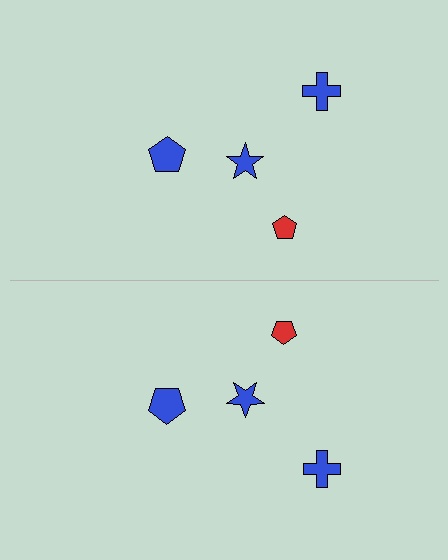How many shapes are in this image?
There are 8 shapes in this image.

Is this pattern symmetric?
Yes, this pattern has bilateral (reflection) symmetry.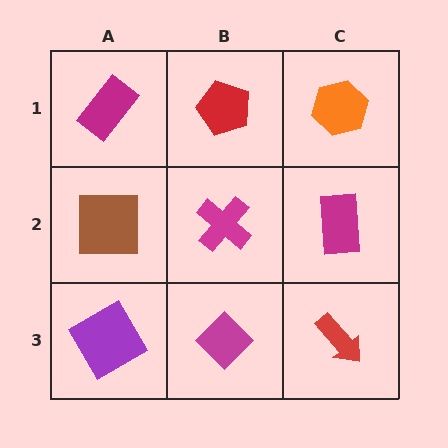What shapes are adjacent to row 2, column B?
A red pentagon (row 1, column B), a magenta diamond (row 3, column B), a brown square (row 2, column A), a magenta rectangle (row 2, column C).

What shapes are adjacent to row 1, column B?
A magenta cross (row 2, column B), a magenta rectangle (row 1, column A), an orange hexagon (row 1, column C).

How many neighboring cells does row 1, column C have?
2.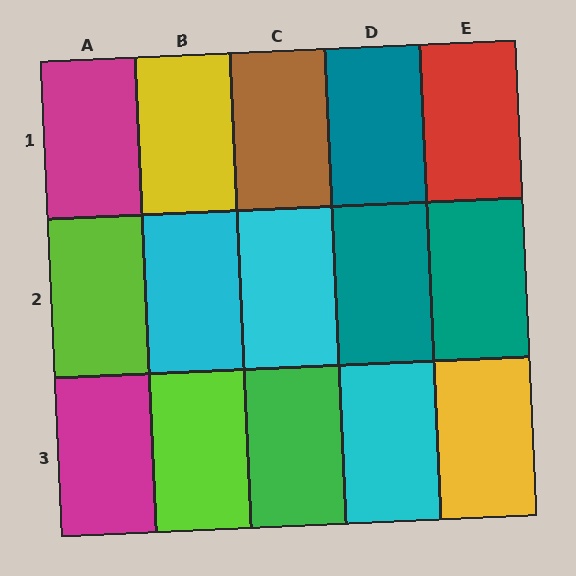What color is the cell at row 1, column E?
Red.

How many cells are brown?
1 cell is brown.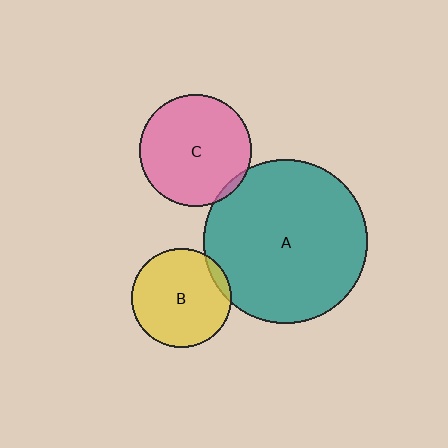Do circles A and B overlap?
Yes.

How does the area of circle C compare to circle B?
Approximately 1.3 times.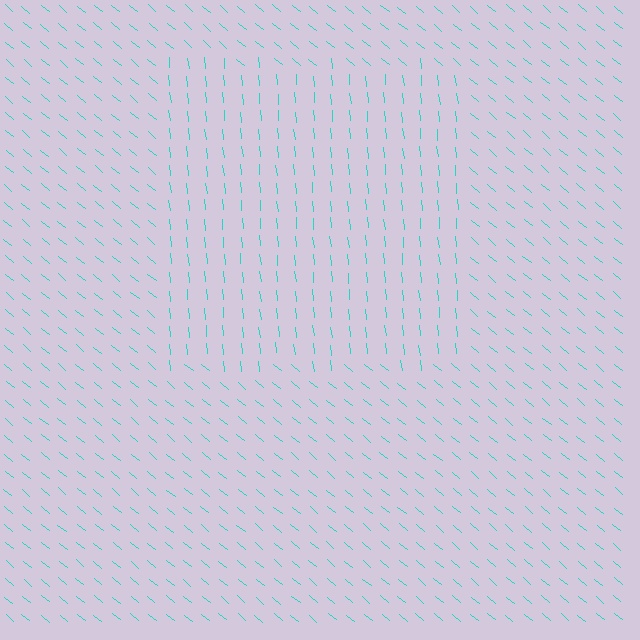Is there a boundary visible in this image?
Yes, there is a texture boundary formed by a change in line orientation.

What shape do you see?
I see a rectangle.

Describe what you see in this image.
The image is filled with small cyan line segments. A rectangle region in the image has lines oriented differently from the surrounding lines, creating a visible texture boundary.